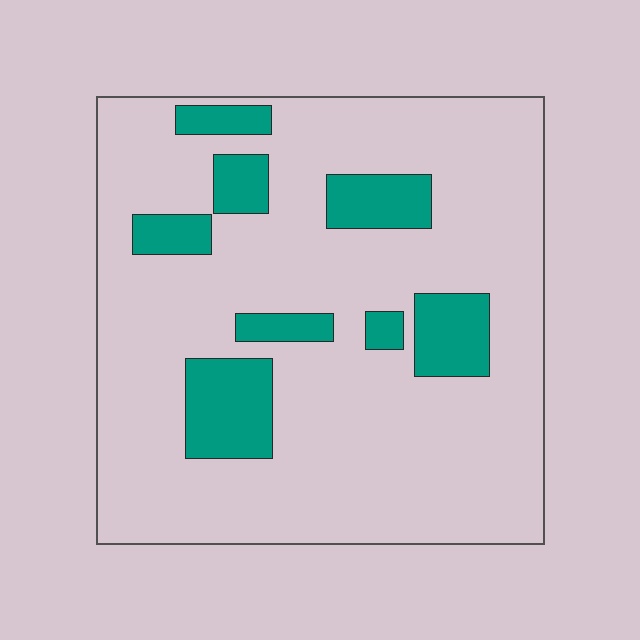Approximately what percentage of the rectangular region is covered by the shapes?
Approximately 15%.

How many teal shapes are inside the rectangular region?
8.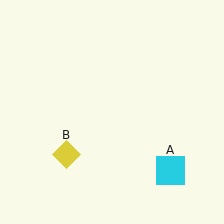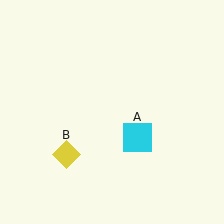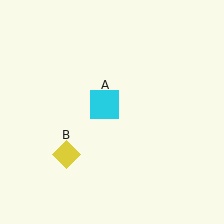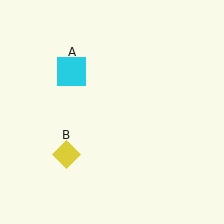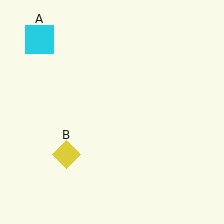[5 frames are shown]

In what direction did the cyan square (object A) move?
The cyan square (object A) moved up and to the left.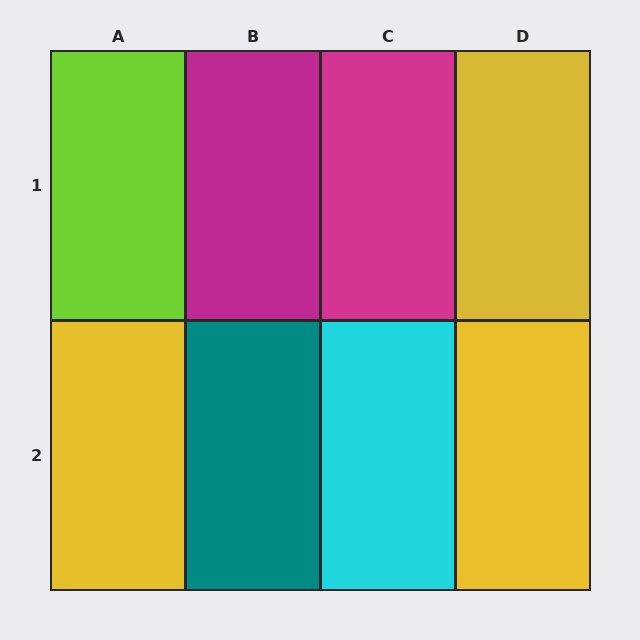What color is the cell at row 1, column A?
Lime.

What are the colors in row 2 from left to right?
Yellow, teal, cyan, yellow.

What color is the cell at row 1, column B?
Magenta.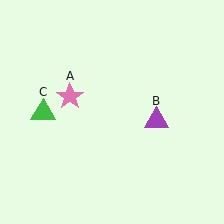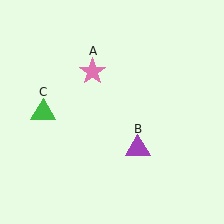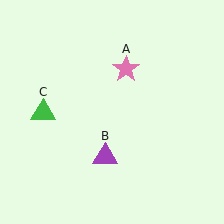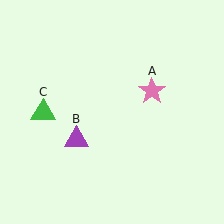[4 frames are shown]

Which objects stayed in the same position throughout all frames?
Green triangle (object C) remained stationary.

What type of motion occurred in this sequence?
The pink star (object A), purple triangle (object B) rotated clockwise around the center of the scene.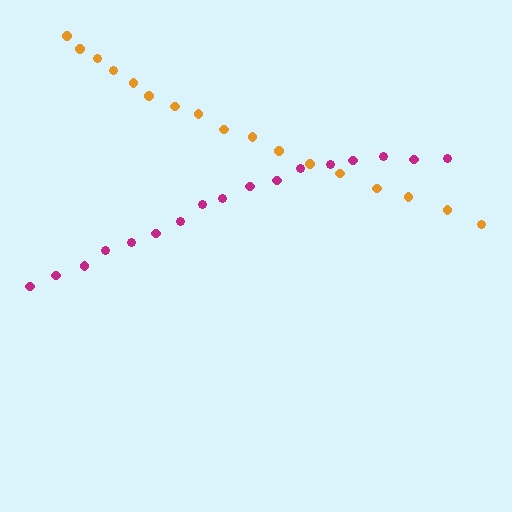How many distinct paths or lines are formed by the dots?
There are 2 distinct paths.